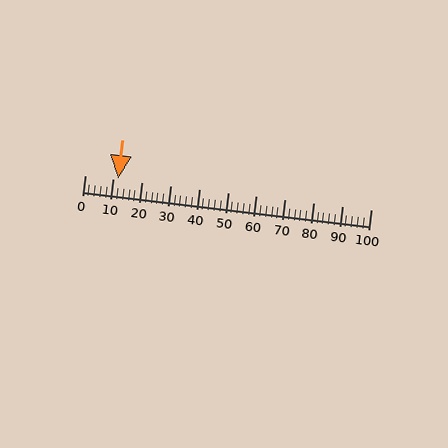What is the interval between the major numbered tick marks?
The major tick marks are spaced 10 units apart.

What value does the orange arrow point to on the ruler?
The orange arrow points to approximately 12.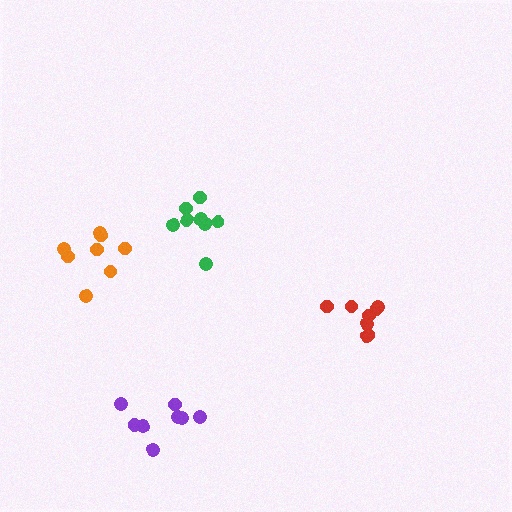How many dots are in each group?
Group 1: 8 dots, Group 2: 8 dots, Group 3: 8 dots, Group 4: 8 dots (32 total).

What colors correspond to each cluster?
The clusters are colored: red, purple, orange, green.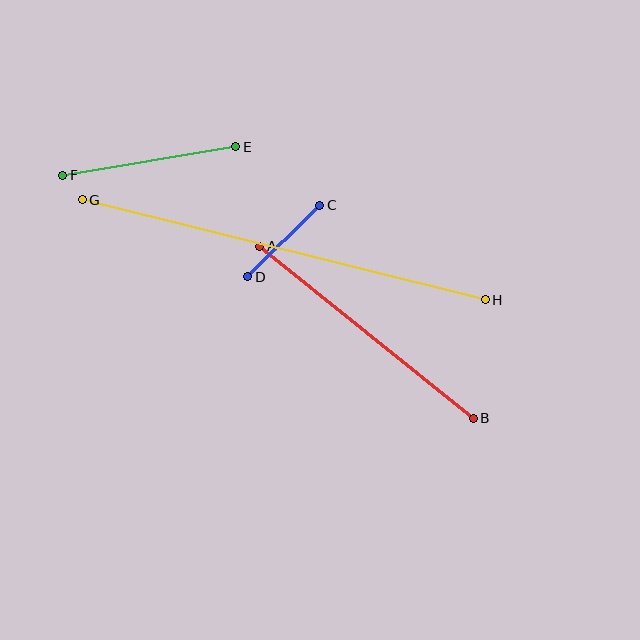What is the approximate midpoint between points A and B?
The midpoint is at approximately (366, 332) pixels.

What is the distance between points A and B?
The distance is approximately 274 pixels.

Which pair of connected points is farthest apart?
Points G and H are farthest apart.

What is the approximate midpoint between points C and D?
The midpoint is at approximately (284, 241) pixels.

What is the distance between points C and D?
The distance is approximately 101 pixels.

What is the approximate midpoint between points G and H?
The midpoint is at approximately (284, 250) pixels.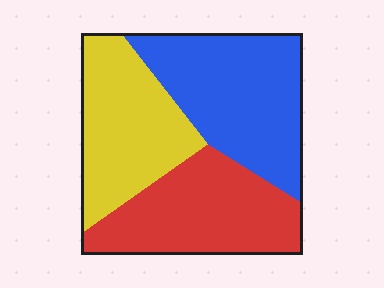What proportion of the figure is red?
Red covers about 35% of the figure.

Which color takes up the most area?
Blue, at roughly 35%.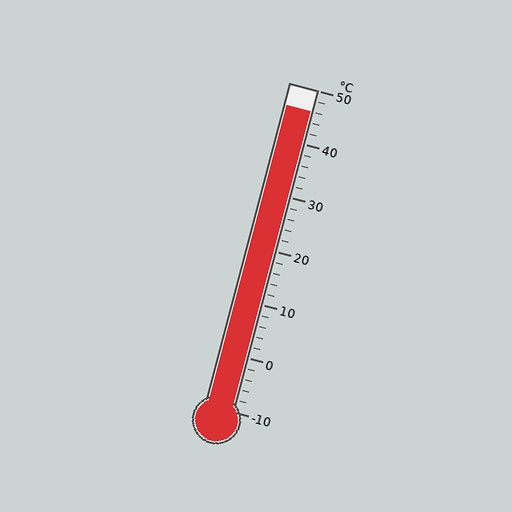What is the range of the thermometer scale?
The thermometer scale ranges from -10°C to 50°C.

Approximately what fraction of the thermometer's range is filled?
The thermometer is filled to approximately 95% of its range.